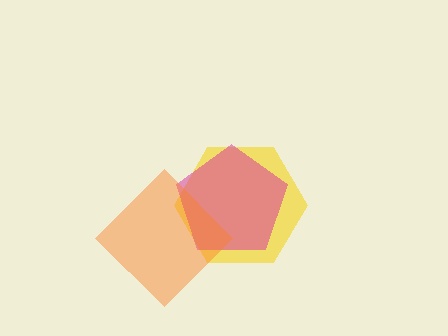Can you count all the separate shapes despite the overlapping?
Yes, there are 3 separate shapes.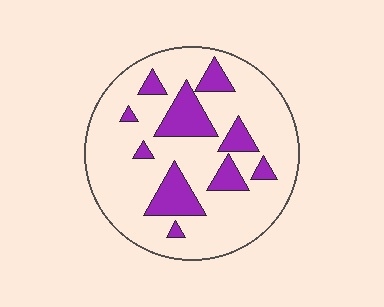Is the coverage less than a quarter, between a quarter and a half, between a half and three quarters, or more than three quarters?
Less than a quarter.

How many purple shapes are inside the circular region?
10.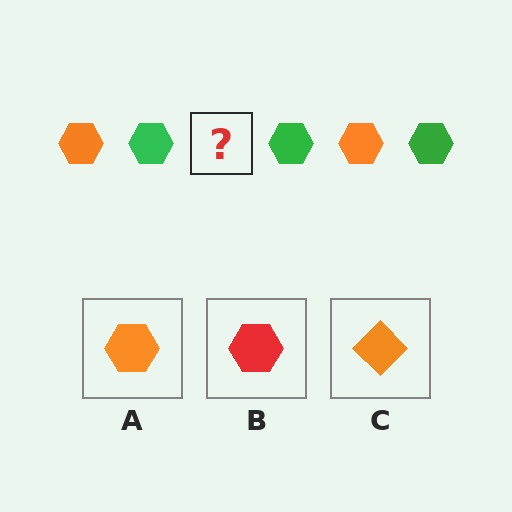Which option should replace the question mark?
Option A.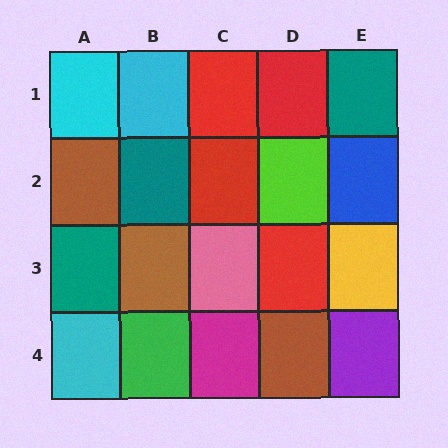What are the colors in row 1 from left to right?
Cyan, cyan, red, red, teal.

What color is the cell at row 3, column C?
Pink.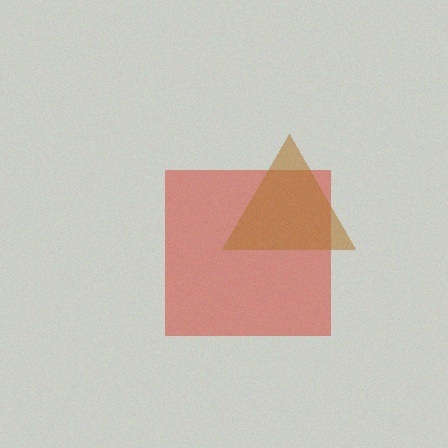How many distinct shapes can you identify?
There are 2 distinct shapes: a red square, a brown triangle.